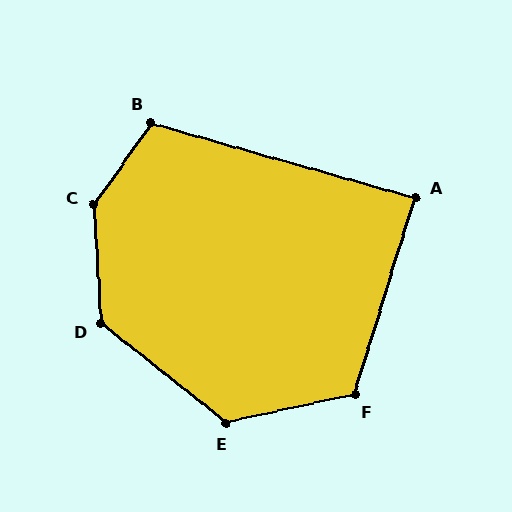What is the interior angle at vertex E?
Approximately 129 degrees (obtuse).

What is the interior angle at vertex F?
Approximately 120 degrees (obtuse).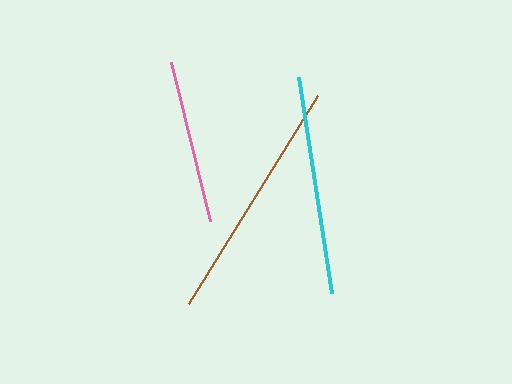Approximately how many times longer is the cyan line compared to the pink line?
The cyan line is approximately 1.3 times the length of the pink line.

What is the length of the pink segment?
The pink segment is approximately 164 pixels long.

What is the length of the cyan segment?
The cyan segment is approximately 218 pixels long.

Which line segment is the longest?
The brown line is the longest at approximately 245 pixels.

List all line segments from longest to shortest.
From longest to shortest: brown, cyan, pink.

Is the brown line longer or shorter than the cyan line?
The brown line is longer than the cyan line.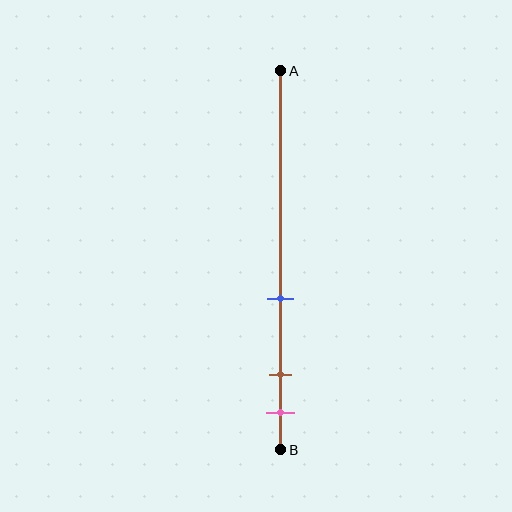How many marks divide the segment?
There are 3 marks dividing the segment.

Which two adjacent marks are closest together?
The brown and pink marks are the closest adjacent pair.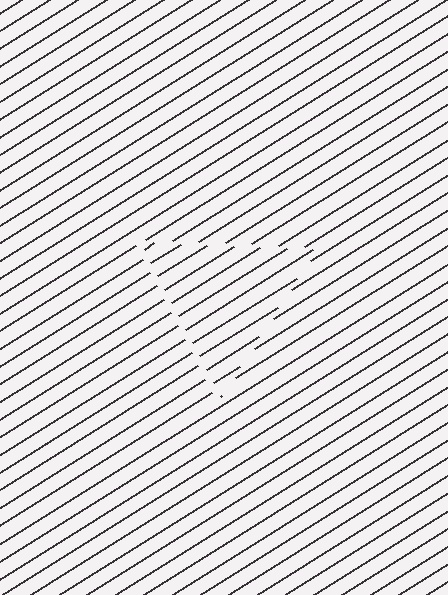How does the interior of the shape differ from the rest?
The interior of the shape contains the same grating, shifted by half a period — the contour is defined by the phase discontinuity where line-ends from the inner and outer gratings abut.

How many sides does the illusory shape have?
3 sides — the line-ends trace a triangle.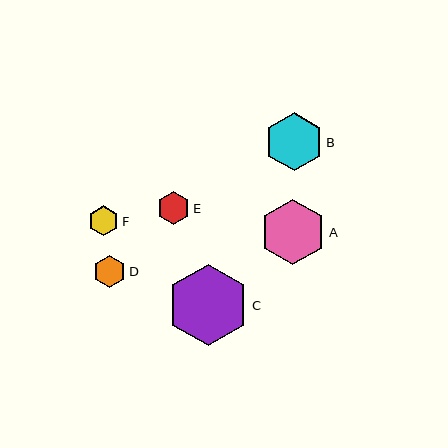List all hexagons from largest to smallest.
From largest to smallest: C, A, B, E, D, F.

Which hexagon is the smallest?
Hexagon F is the smallest with a size of approximately 30 pixels.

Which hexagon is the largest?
Hexagon C is the largest with a size of approximately 81 pixels.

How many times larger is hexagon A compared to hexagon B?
Hexagon A is approximately 1.1 times the size of hexagon B.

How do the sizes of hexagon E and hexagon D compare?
Hexagon E and hexagon D are approximately the same size.